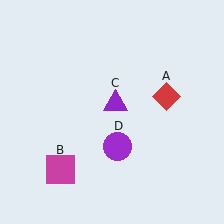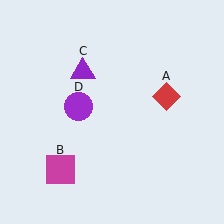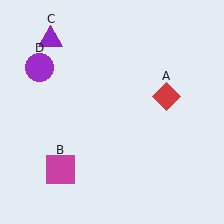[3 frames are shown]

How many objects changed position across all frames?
2 objects changed position: purple triangle (object C), purple circle (object D).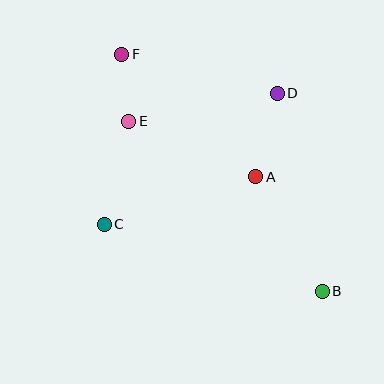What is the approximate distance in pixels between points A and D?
The distance between A and D is approximately 86 pixels.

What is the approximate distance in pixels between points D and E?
The distance between D and E is approximately 151 pixels.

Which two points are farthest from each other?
Points B and F are farthest from each other.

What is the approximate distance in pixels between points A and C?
The distance between A and C is approximately 159 pixels.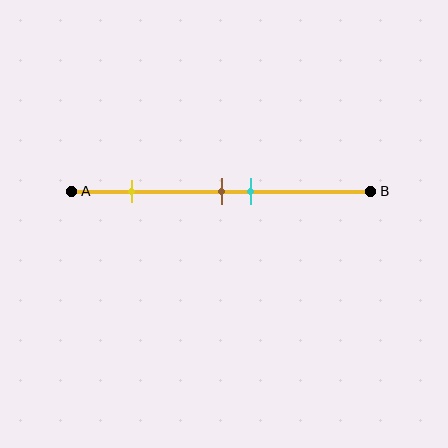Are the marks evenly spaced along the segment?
No, the marks are not evenly spaced.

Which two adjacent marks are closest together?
The brown and cyan marks are the closest adjacent pair.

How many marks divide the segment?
There are 3 marks dividing the segment.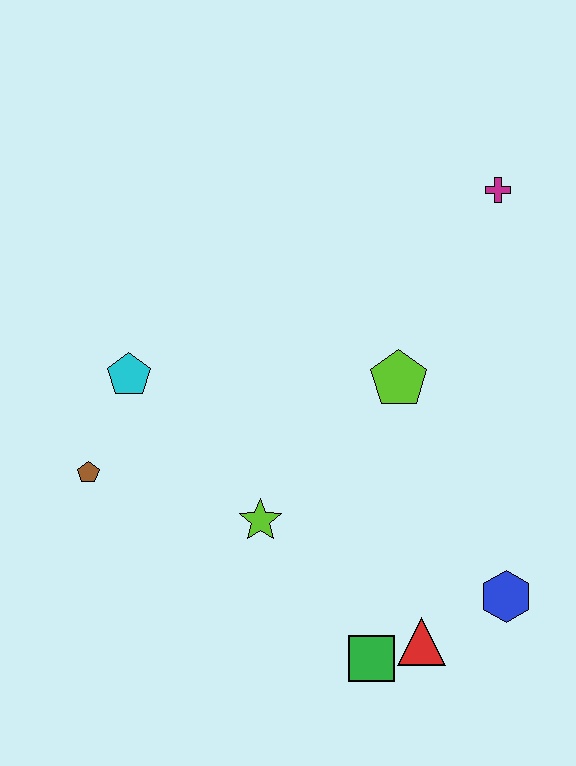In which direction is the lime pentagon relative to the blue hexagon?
The lime pentagon is above the blue hexagon.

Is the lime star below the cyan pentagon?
Yes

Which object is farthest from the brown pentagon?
The magenta cross is farthest from the brown pentagon.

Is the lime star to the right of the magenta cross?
No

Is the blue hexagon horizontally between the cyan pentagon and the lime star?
No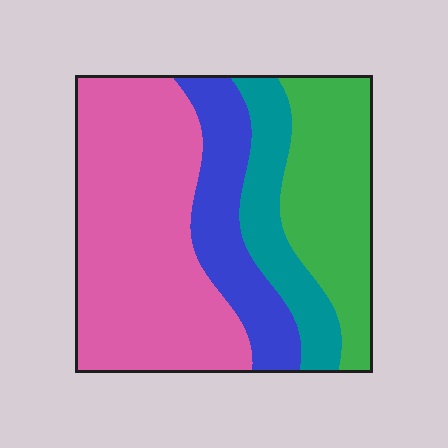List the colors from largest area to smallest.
From largest to smallest: pink, green, blue, teal.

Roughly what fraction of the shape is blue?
Blue covers 17% of the shape.